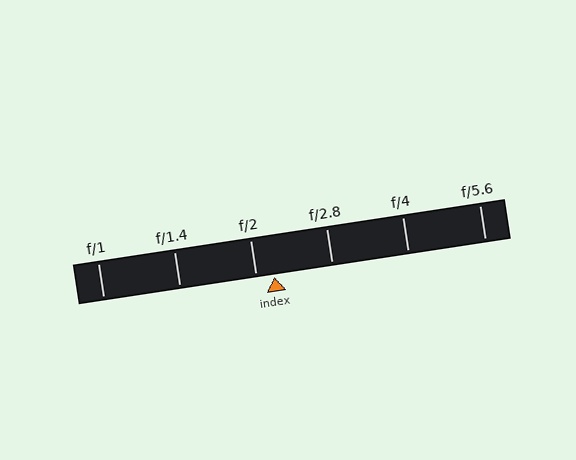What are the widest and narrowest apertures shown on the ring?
The widest aperture shown is f/1 and the narrowest is f/5.6.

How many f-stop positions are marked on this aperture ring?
There are 6 f-stop positions marked.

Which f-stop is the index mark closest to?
The index mark is closest to f/2.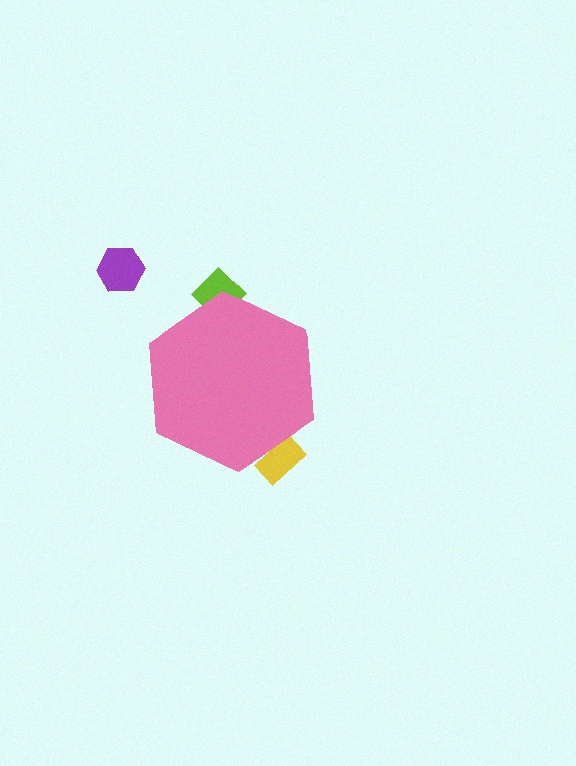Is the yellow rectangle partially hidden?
Yes, the yellow rectangle is partially hidden behind the pink hexagon.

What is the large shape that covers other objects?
A pink hexagon.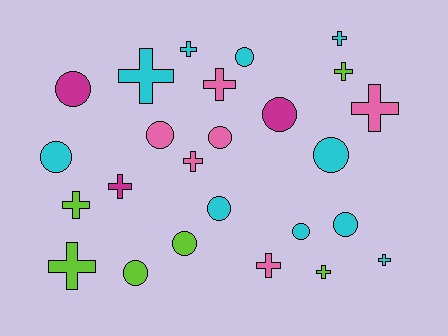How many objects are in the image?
There are 25 objects.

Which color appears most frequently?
Cyan, with 10 objects.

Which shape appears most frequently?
Cross, with 13 objects.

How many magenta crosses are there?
There is 1 magenta cross.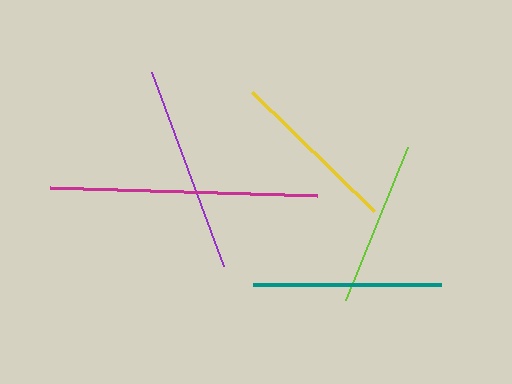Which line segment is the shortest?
The lime line is the shortest at approximately 164 pixels.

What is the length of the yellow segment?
The yellow segment is approximately 171 pixels long.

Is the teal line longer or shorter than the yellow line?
The teal line is longer than the yellow line.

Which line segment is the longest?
The magenta line is the longest at approximately 267 pixels.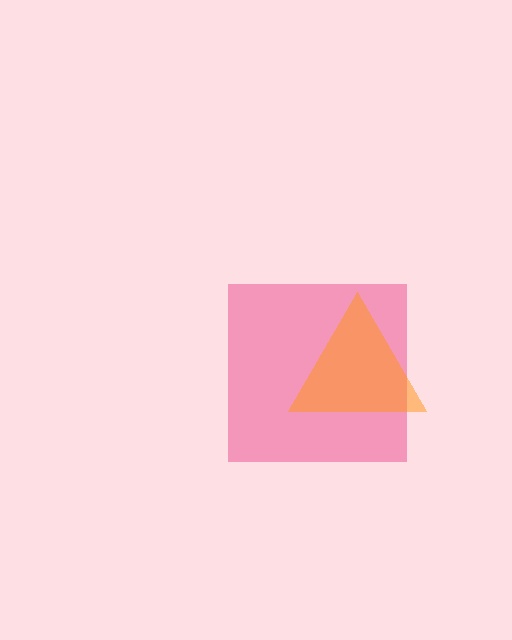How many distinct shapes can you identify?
There are 2 distinct shapes: a pink square, an orange triangle.